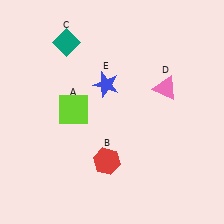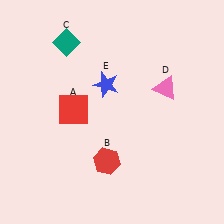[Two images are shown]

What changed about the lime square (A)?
In Image 1, A is lime. In Image 2, it changed to red.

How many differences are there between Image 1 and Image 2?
There is 1 difference between the two images.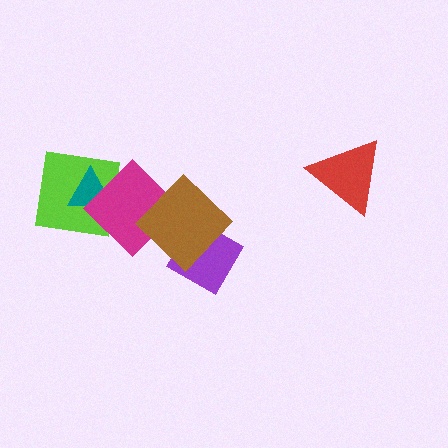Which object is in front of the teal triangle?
The magenta diamond is in front of the teal triangle.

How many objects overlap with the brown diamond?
2 objects overlap with the brown diamond.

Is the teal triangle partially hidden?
Yes, it is partially covered by another shape.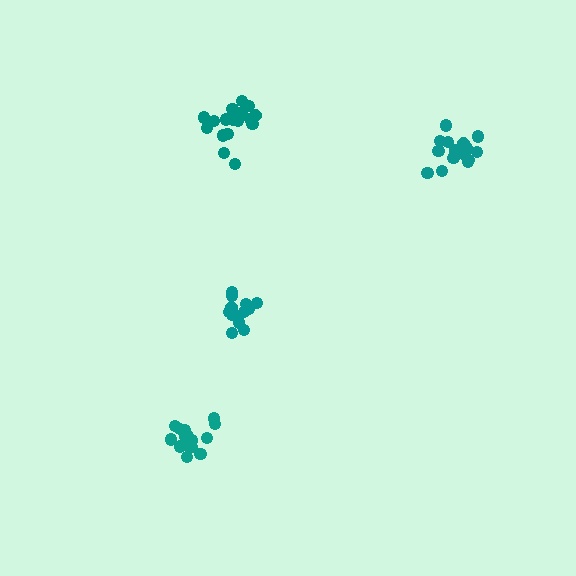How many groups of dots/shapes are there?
There are 4 groups.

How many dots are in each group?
Group 1: 15 dots, Group 2: 17 dots, Group 3: 17 dots, Group 4: 14 dots (63 total).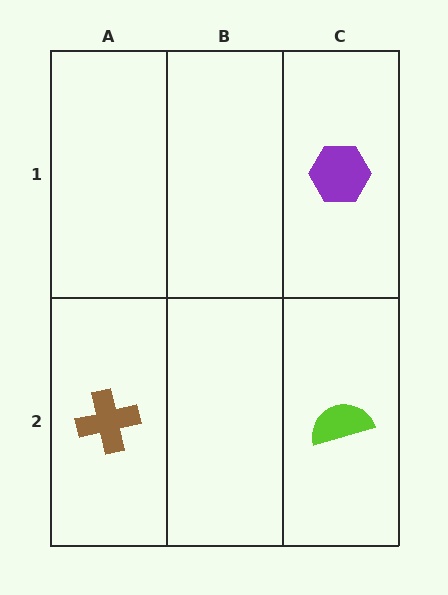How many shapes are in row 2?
2 shapes.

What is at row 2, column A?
A brown cross.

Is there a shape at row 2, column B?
No, that cell is empty.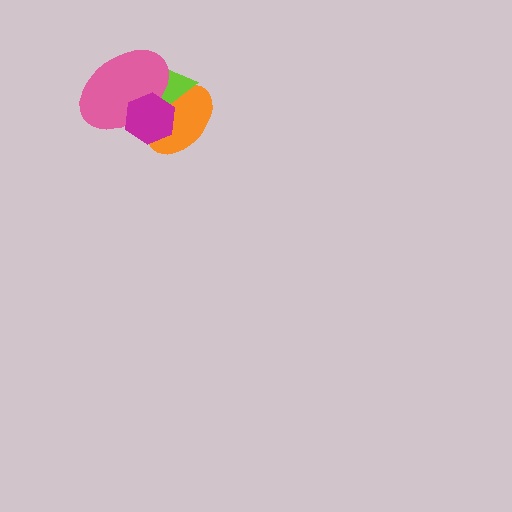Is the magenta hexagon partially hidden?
No, no other shape covers it.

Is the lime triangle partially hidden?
Yes, it is partially covered by another shape.